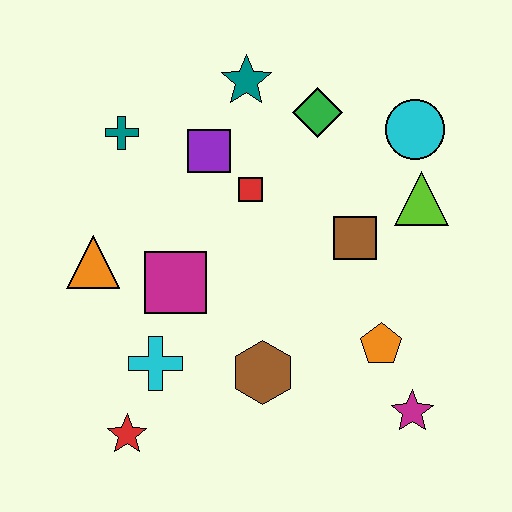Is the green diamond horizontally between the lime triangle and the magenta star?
No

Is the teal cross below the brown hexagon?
No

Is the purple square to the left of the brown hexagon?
Yes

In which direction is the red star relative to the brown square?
The red star is to the left of the brown square.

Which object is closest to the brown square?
The lime triangle is closest to the brown square.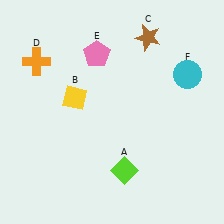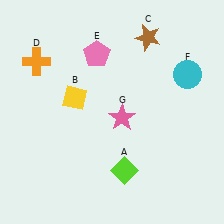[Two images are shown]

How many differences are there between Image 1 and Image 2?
There is 1 difference between the two images.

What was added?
A pink star (G) was added in Image 2.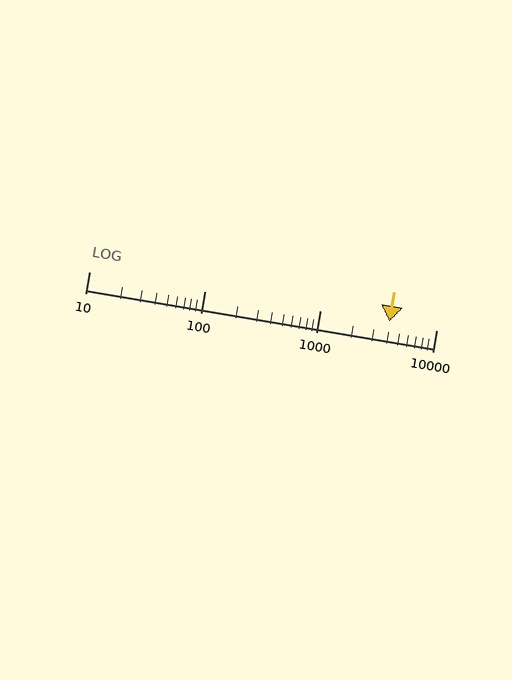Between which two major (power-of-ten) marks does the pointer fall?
The pointer is between 1000 and 10000.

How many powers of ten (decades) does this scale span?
The scale spans 3 decades, from 10 to 10000.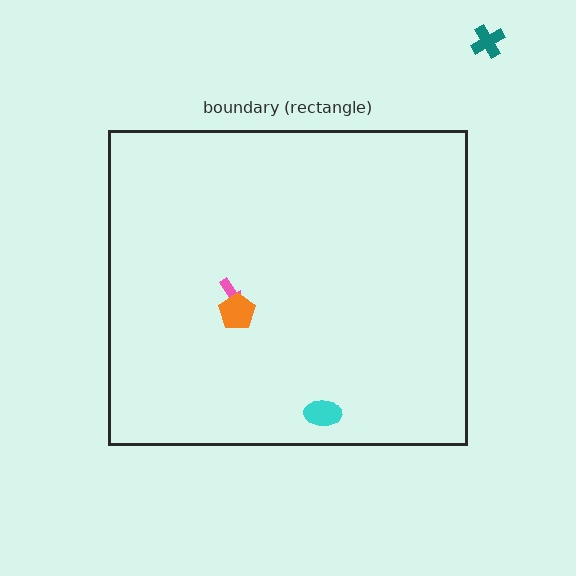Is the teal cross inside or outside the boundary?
Outside.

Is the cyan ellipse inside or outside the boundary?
Inside.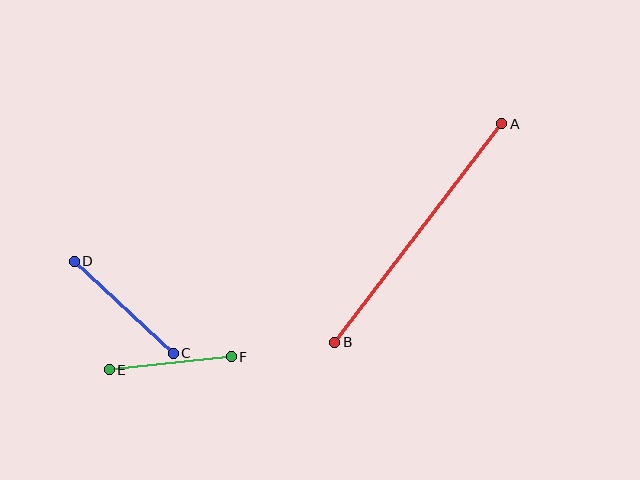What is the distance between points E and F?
The distance is approximately 122 pixels.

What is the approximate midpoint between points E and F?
The midpoint is at approximately (170, 363) pixels.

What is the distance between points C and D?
The distance is approximately 135 pixels.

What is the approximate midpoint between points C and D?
The midpoint is at approximately (124, 307) pixels.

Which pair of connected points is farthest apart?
Points A and B are farthest apart.